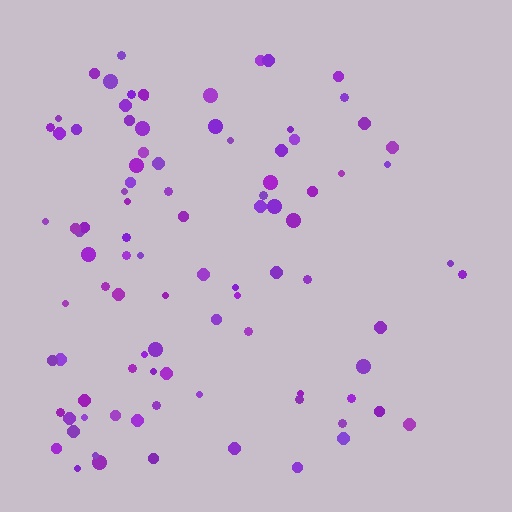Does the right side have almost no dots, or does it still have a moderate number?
Still a moderate number, just noticeably fewer than the left.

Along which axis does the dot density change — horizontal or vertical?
Horizontal.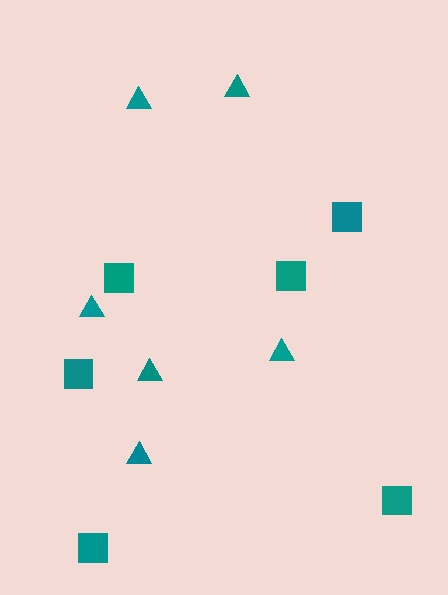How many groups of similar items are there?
There are 2 groups: one group of squares (6) and one group of triangles (6).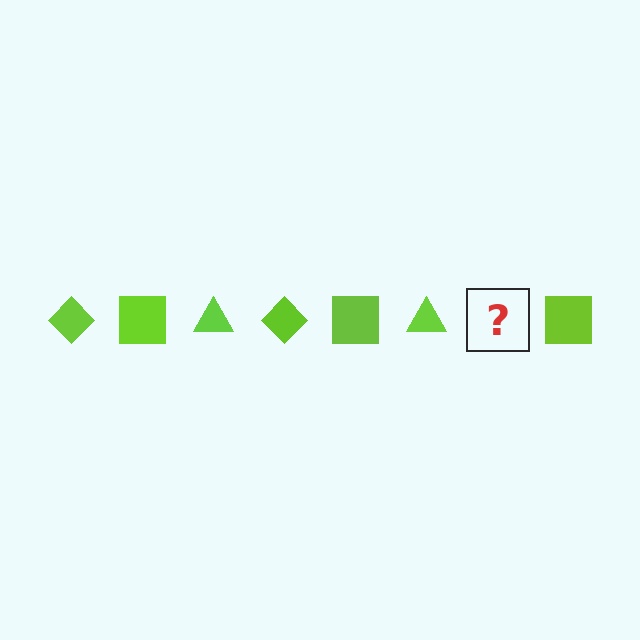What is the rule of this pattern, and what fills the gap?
The rule is that the pattern cycles through diamond, square, triangle shapes in lime. The gap should be filled with a lime diamond.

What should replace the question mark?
The question mark should be replaced with a lime diamond.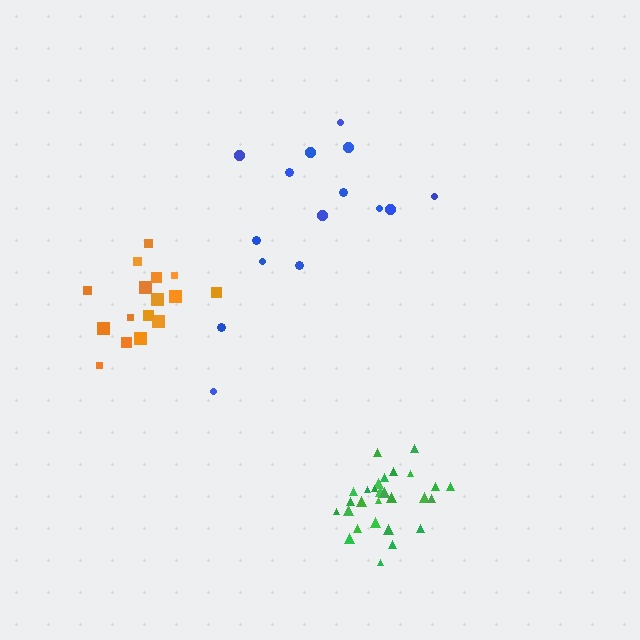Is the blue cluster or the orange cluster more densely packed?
Orange.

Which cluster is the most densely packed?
Green.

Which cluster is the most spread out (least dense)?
Blue.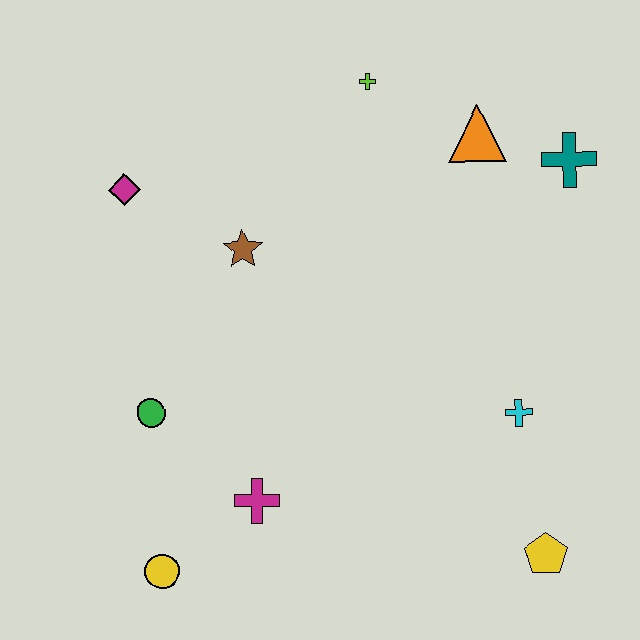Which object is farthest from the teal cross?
The yellow circle is farthest from the teal cross.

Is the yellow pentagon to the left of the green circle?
No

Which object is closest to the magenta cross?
The yellow circle is closest to the magenta cross.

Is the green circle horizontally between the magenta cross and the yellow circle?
No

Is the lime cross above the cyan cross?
Yes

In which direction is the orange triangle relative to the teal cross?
The orange triangle is to the left of the teal cross.